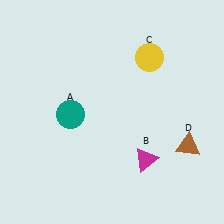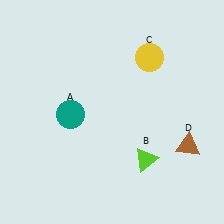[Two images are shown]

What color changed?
The triangle (B) changed from magenta in Image 1 to lime in Image 2.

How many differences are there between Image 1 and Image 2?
There is 1 difference between the two images.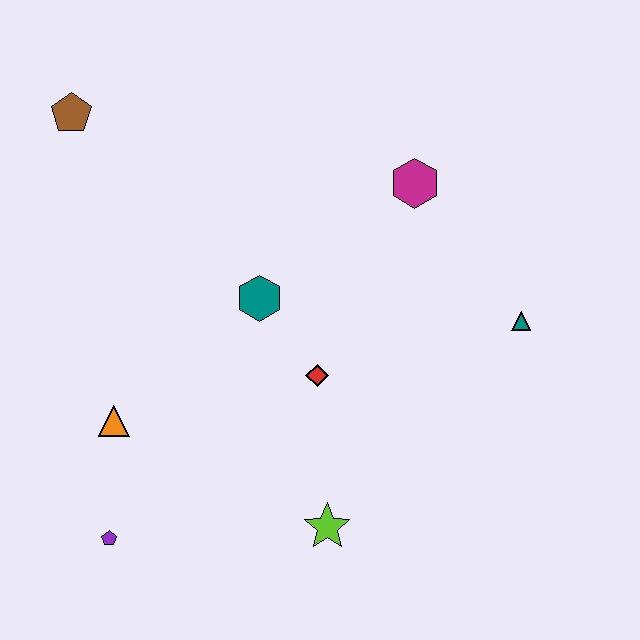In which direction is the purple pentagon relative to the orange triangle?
The purple pentagon is below the orange triangle.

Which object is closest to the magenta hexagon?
The teal triangle is closest to the magenta hexagon.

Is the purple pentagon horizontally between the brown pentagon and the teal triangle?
Yes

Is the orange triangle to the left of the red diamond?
Yes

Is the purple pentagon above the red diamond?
No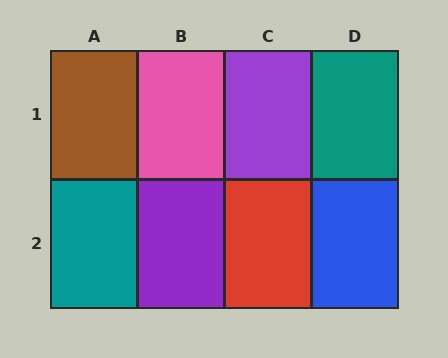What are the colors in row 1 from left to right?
Brown, pink, purple, teal.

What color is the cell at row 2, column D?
Blue.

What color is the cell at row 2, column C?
Red.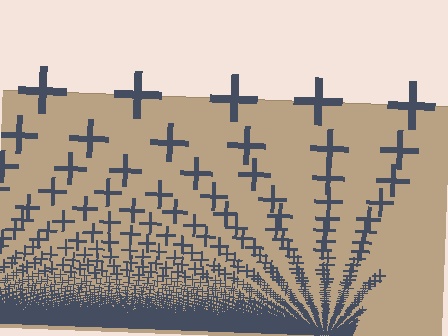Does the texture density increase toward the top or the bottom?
Density increases toward the bottom.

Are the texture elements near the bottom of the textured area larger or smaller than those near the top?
Smaller. The gradient is inverted — elements near the bottom are smaller and denser.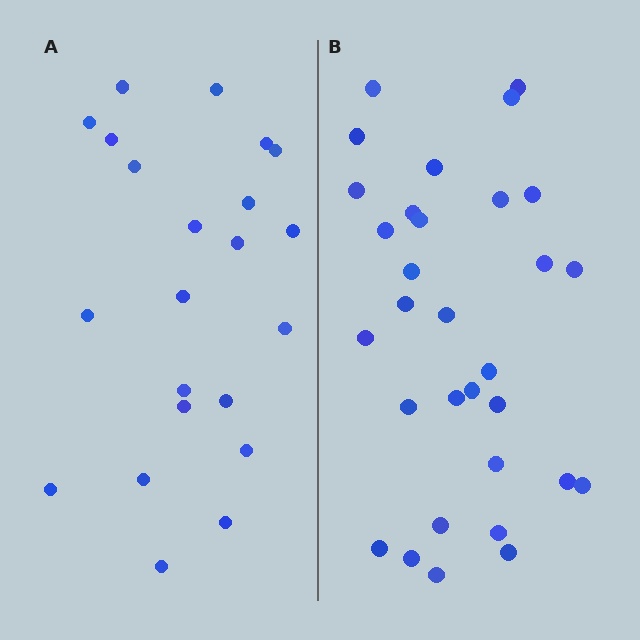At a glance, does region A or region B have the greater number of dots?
Region B (the right region) has more dots.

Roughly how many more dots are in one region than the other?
Region B has roughly 8 or so more dots than region A.